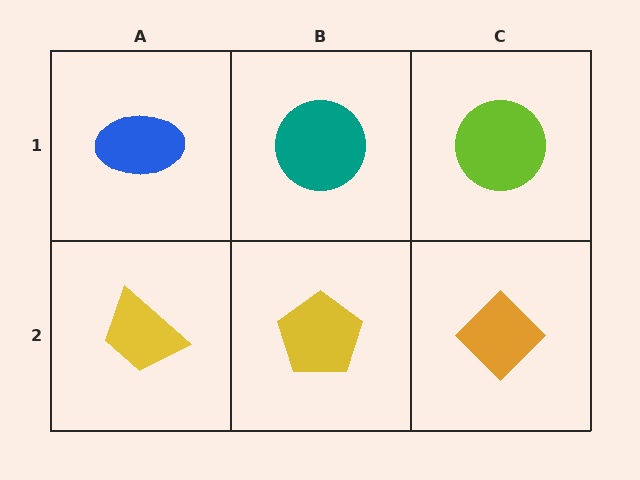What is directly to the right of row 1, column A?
A teal circle.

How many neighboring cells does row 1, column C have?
2.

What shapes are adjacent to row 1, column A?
A yellow trapezoid (row 2, column A), a teal circle (row 1, column B).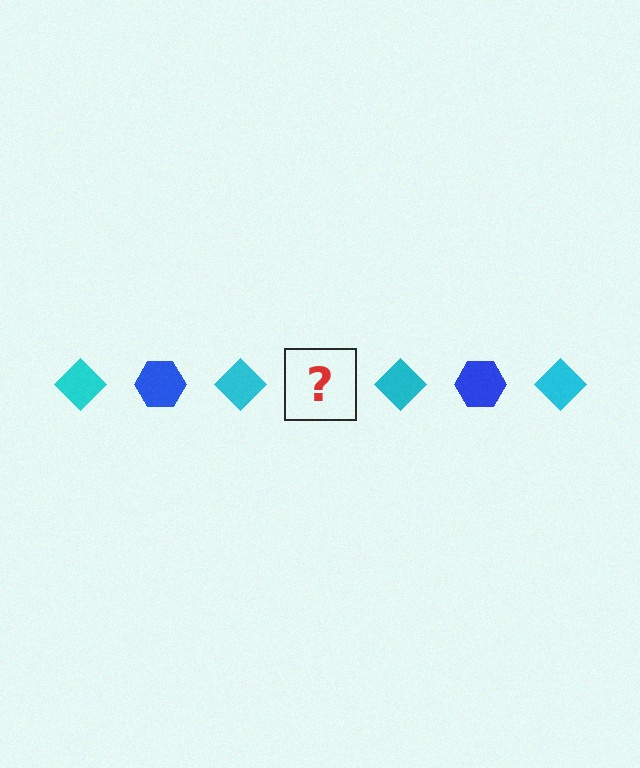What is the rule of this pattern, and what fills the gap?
The rule is that the pattern alternates between cyan diamond and blue hexagon. The gap should be filled with a blue hexagon.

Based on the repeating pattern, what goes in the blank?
The blank should be a blue hexagon.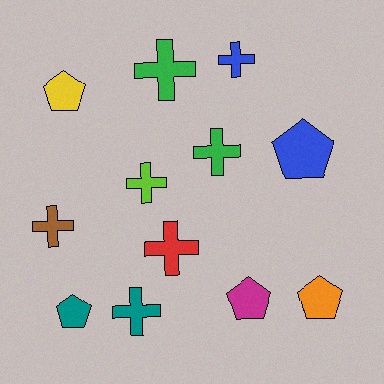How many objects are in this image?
There are 12 objects.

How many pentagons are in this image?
There are 5 pentagons.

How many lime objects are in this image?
There is 1 lime object.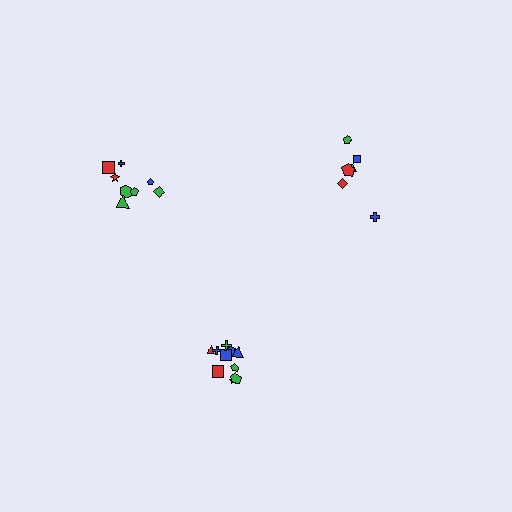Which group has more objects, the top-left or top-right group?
The top-left group.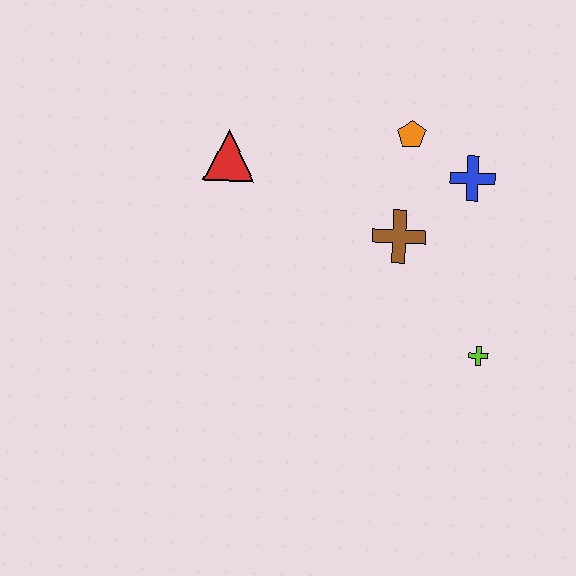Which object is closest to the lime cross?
The brown cross is closest to the lime cross.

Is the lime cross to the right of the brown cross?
Yes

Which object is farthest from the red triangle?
The lime cross is farthest from the red triangle.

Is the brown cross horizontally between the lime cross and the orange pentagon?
No